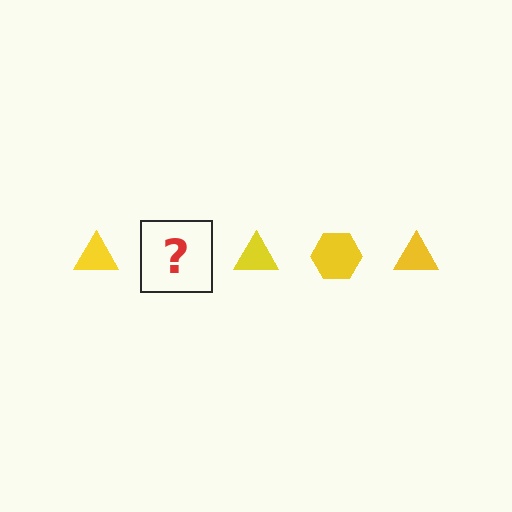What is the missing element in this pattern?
The missing element is a yellow hexagon.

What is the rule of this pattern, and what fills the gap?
The rule is that the pattern cycles through triangle, hexagon shapes in yellow. The gap should be filled with a yellow hexagon.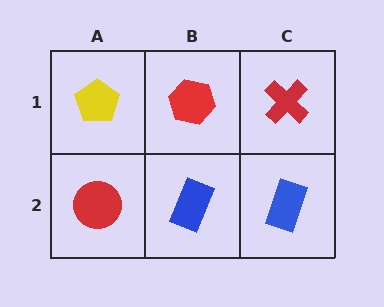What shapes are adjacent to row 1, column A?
A red circle (row 2, column A), a red hexagon (row 1, column B).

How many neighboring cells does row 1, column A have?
2.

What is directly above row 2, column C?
A red cross.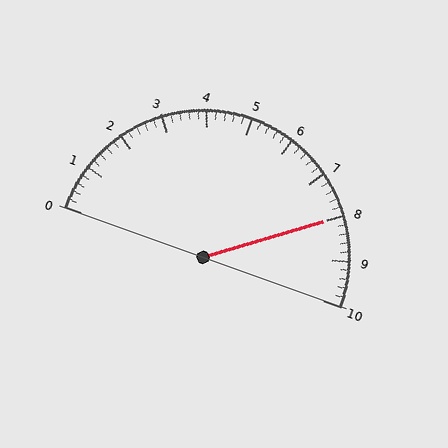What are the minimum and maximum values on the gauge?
The gauge ranges from 0 to 10.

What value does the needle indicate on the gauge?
The needle indicates approximately 8.0.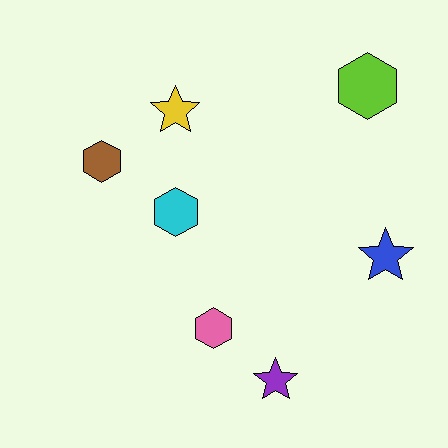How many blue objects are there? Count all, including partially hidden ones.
There is 1 blue object.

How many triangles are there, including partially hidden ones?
There are no triangles.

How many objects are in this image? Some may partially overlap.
There are 7 objects.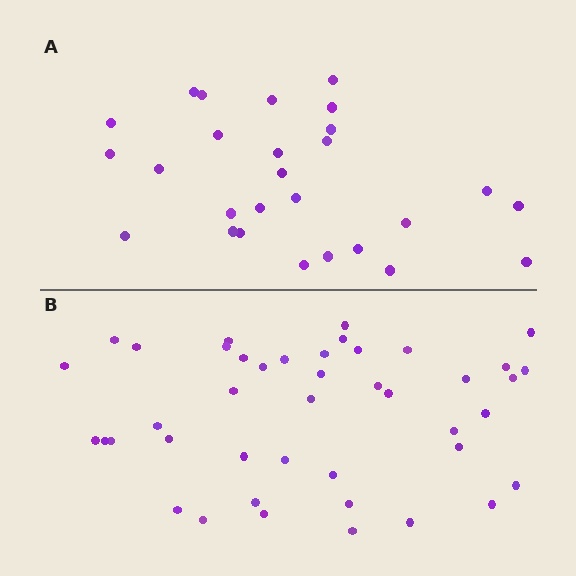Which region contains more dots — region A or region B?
Region B (the bottom region) has more dots.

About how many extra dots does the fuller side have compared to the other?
Region B has approximately 15 more dots than region A.